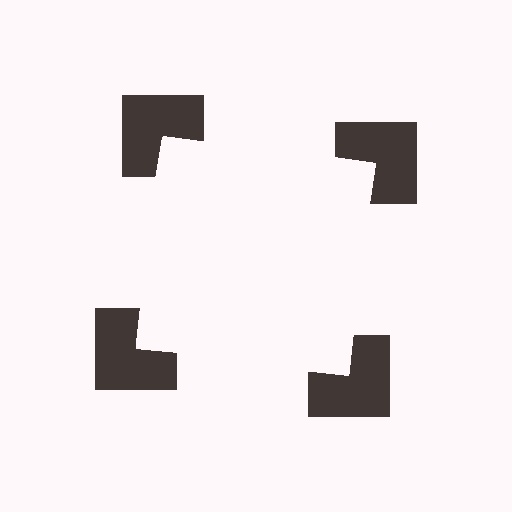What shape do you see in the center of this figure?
An illusory square — its edges are inferred from the aligned wedge cuts in the notched squares, not physically drawn.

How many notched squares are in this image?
There are 4 — one at each vertex of the illusory square.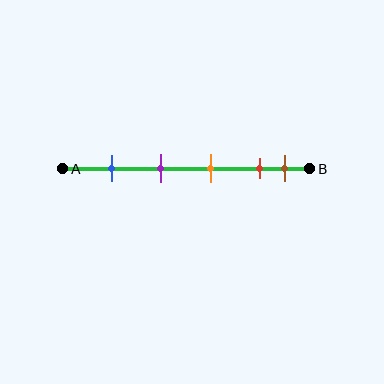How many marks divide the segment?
There are 5 marks dividing the segment.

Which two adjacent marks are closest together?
The red and brown marks are the closest adjacent pair.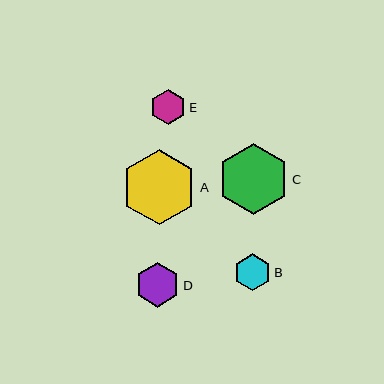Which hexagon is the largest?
Hexagon A is the largest with a size of approximately 76 pixels.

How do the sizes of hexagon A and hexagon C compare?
Hexagon A and hexagon C are approximately the same size.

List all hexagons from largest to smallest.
From largest to smallest: A, C, D, B, E.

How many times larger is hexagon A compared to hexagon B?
Hexagon A is approximately 2.0 times the size of hexagon B.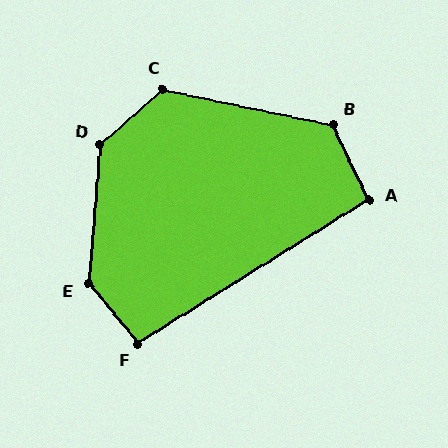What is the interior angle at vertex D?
Approximately 135 degrees (obtuse).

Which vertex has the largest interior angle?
E, at approximately 137 degrees.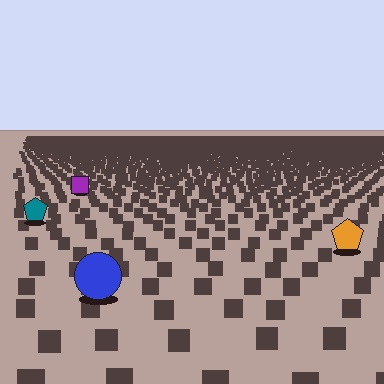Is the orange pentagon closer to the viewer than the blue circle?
No. The blue circle is closer — you can tell from the texture gradient: the ground texture is coarser near it.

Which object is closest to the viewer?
The blue circle is closest. The texture marks near it are larger and more spread out.